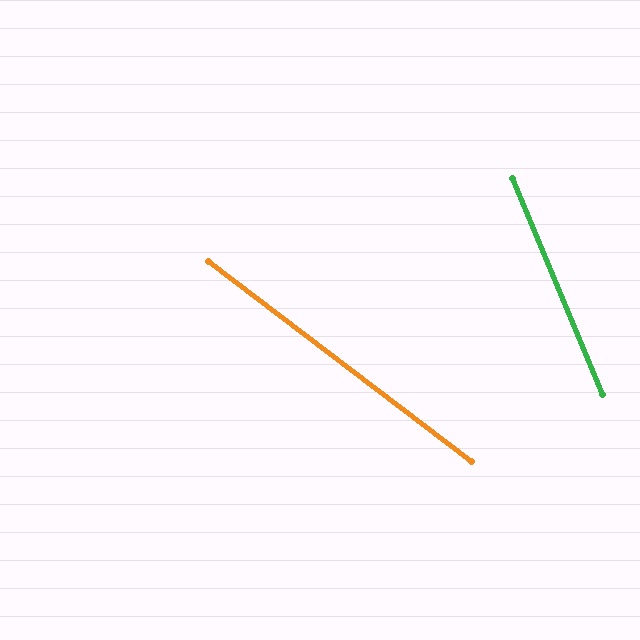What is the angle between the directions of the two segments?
Approximately 30 degrees.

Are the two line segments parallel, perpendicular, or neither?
Neither parallel nor perpendicular — they differ by about 30°.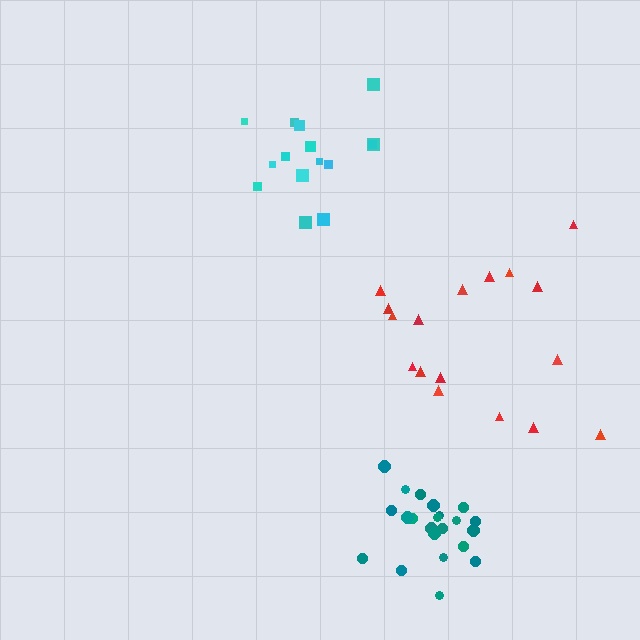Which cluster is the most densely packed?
Teal.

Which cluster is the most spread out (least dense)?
Red.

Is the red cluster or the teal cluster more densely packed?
Teal.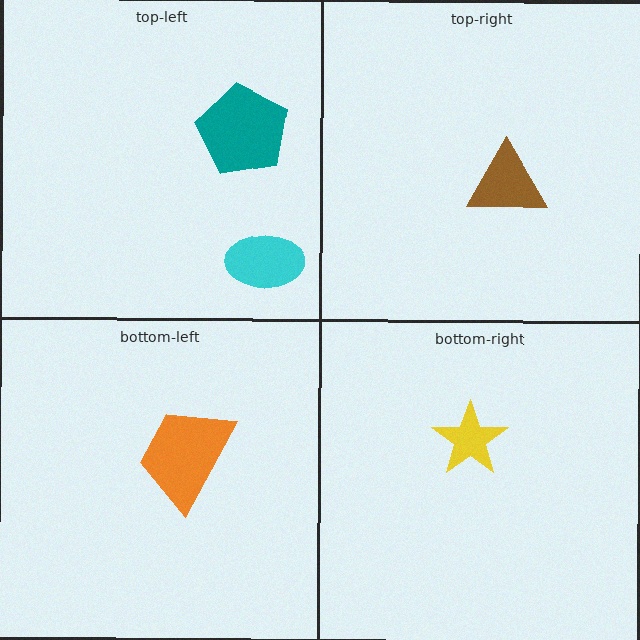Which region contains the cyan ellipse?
The top-left region.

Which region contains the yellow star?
The bottom-right region.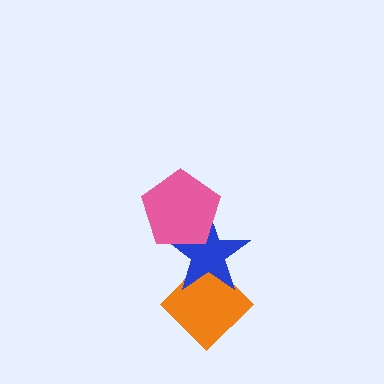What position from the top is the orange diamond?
The orange diamond is 3rd from the top.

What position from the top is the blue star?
The blue star is 2nd from the top.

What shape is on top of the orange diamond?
The blue star is on top of the orange diamond.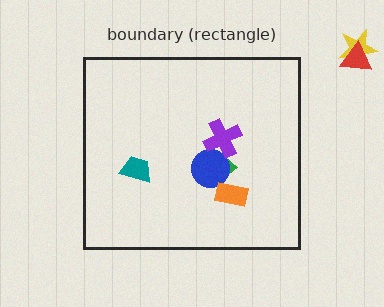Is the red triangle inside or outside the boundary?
Outside.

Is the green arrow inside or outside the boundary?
Inside.